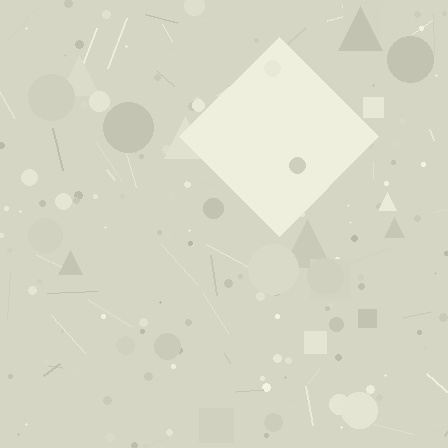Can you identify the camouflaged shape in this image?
The camouflaged shape is a diamond.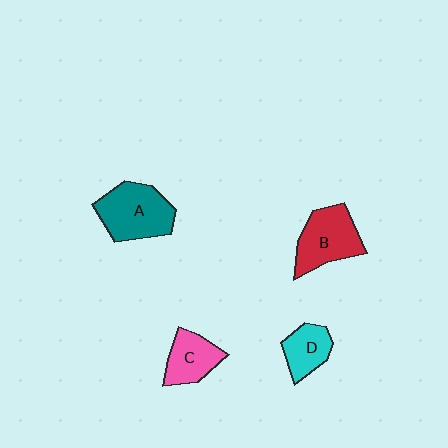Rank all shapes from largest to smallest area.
From largest to smallest: A (teal), B (red), C (pink), D (cyan).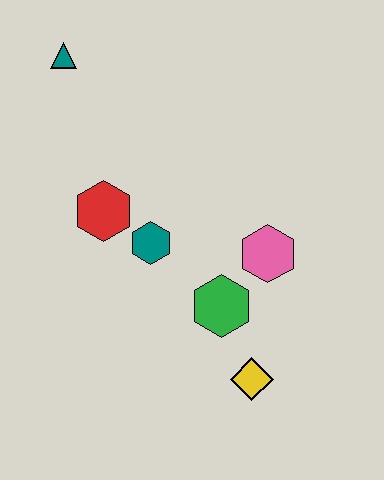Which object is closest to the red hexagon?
The teal hexagon is closest to the red hexagon.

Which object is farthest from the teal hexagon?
The teal triangle is farthest from the teal hexagon.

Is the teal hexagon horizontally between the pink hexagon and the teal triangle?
Yes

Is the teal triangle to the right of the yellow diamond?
No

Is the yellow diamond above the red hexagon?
No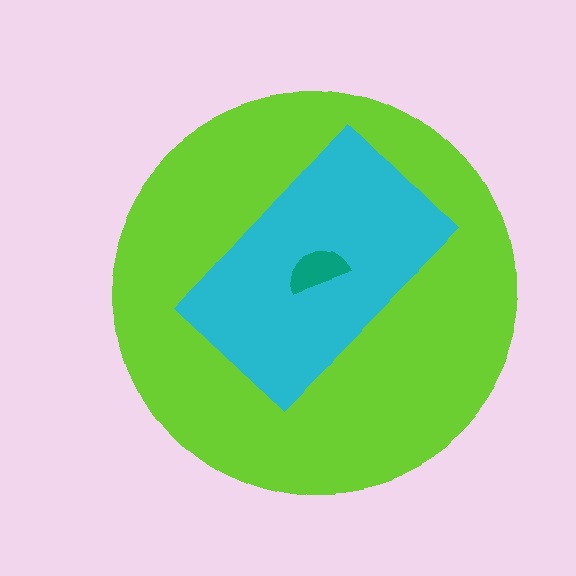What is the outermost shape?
The lime circle.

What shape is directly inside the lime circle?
The cyan rectangle.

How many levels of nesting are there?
3.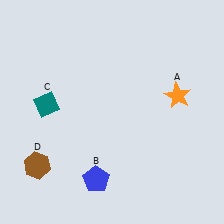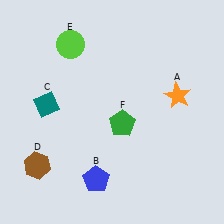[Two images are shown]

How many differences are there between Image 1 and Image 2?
There are 2 differences between the two images.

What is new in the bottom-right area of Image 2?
A green pentagon (F) was added in the bottom-right area of Image 2.